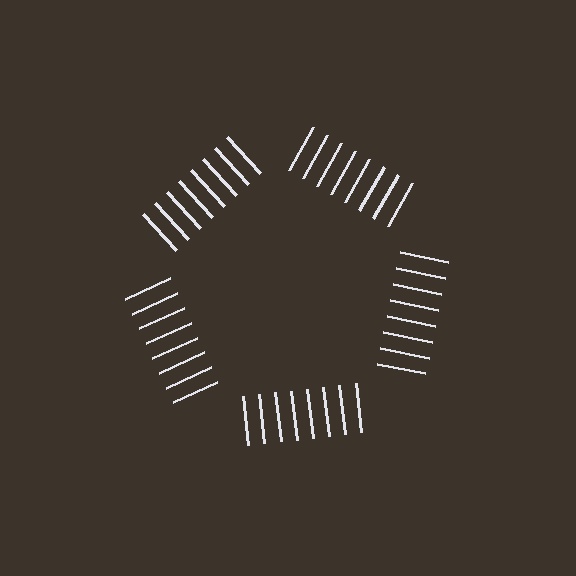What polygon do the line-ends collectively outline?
An illusory pentagon — the line segments terminate on its edges but no continuous stroke is drawn.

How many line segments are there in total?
40 — 8 along each of the 5 edges.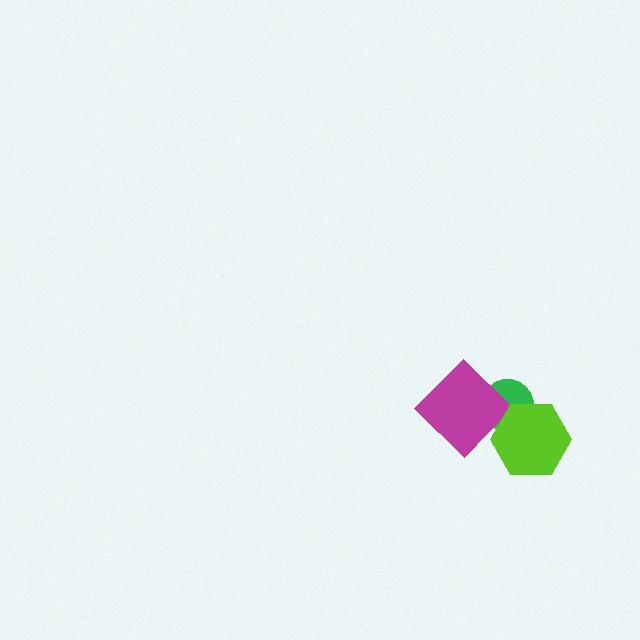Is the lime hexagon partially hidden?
No, no other shape covers it.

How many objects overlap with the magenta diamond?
2 objects overlap with the magenta diamond.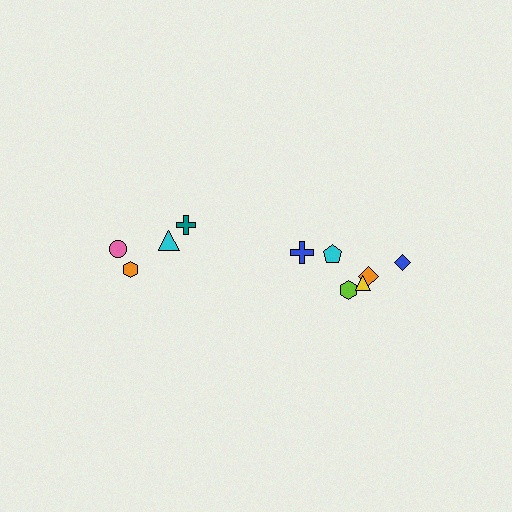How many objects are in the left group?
There are 4 objects.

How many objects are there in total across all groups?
There are 10 objects.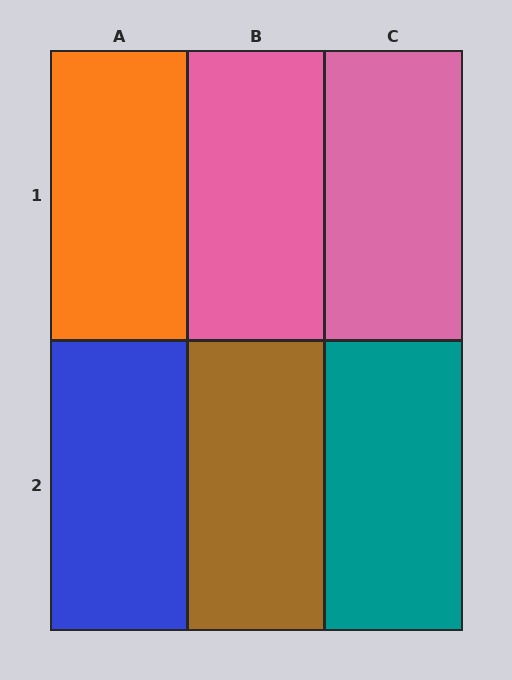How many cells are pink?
2 cells are pink.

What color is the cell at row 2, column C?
Teal.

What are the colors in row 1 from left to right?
Orange, pink, pink.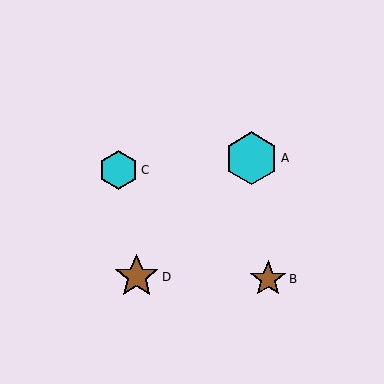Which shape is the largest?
The cyan hexagon (labeled A) is the largest.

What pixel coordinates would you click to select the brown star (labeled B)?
Click at (268, 279) to select the brown star B.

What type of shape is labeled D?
Shape D is a brown star.